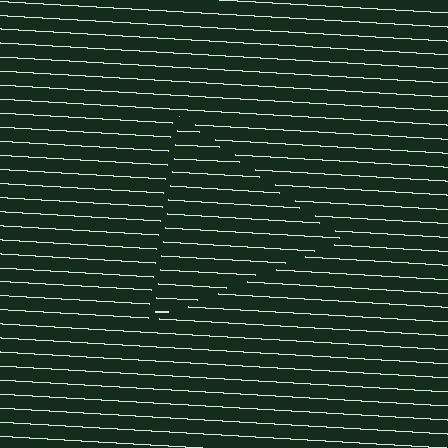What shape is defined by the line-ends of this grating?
An illusory triangle. The interior of the shape contains the same grating, shifted by half a period — the contour is defined by the phase discontinuity where line-ends from the inner and outer gratings abut.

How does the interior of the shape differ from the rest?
The interior of the shape contains the same grating, shifted by half a period — the contour is defined by the phase discontinuity where line-ends from the inner and outer gratings abut.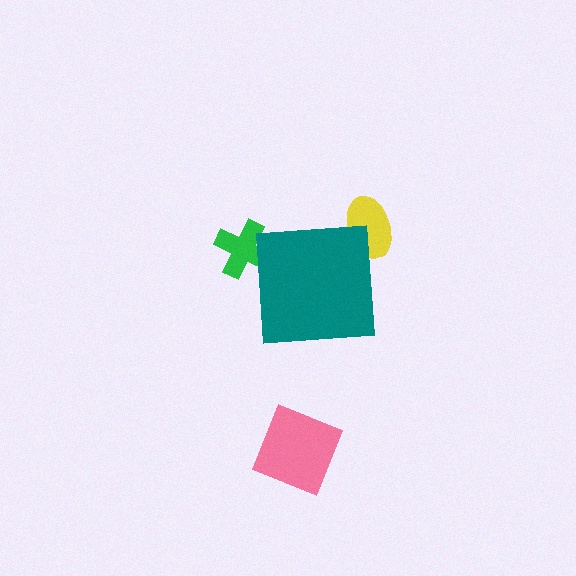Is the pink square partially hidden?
No, the pink square is fully visible.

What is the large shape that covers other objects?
A teal square.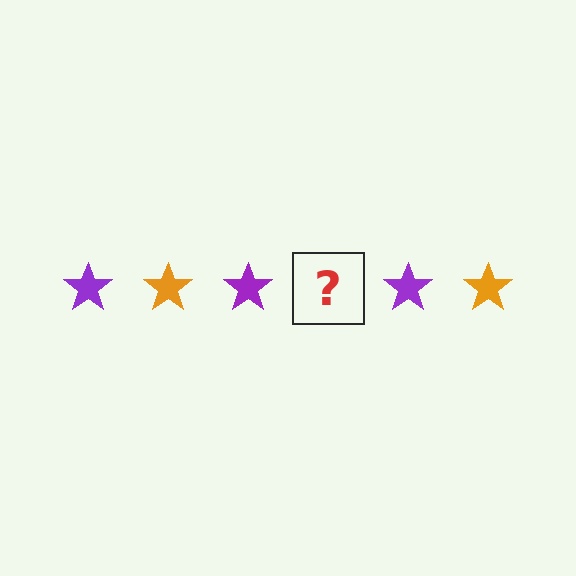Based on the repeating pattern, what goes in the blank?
The blank should be an orange star.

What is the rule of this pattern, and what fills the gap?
The rule is that the pattern cycles through purple, orange stars. The gap should be filled with an orange star.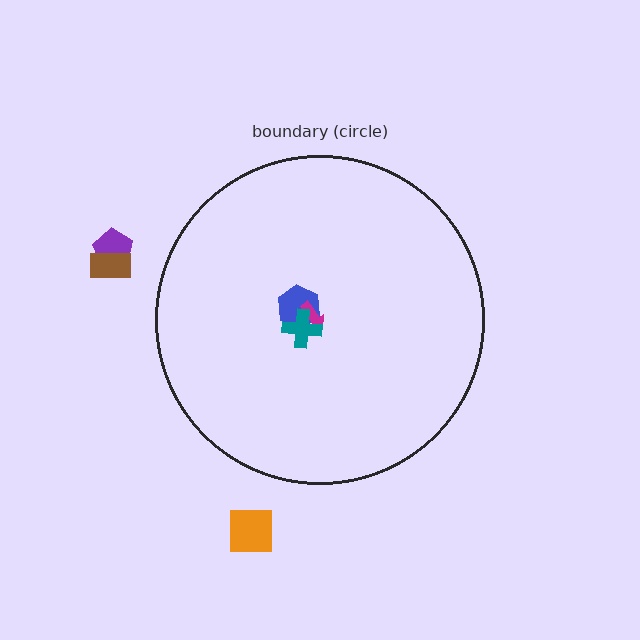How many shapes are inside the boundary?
3 inside, 3 outside.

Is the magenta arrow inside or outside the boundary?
Inside.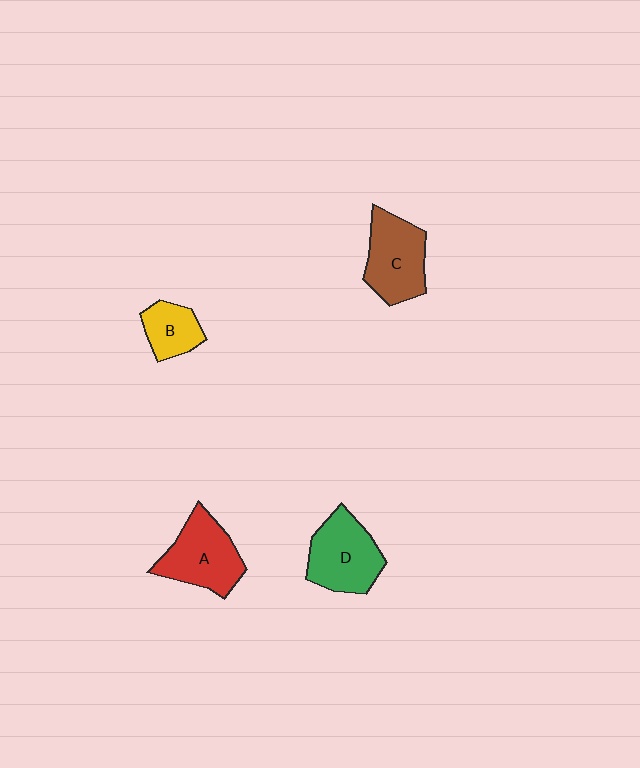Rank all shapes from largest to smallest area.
From largest to smallest: A (red), D (green), C (brown), B (yellow).